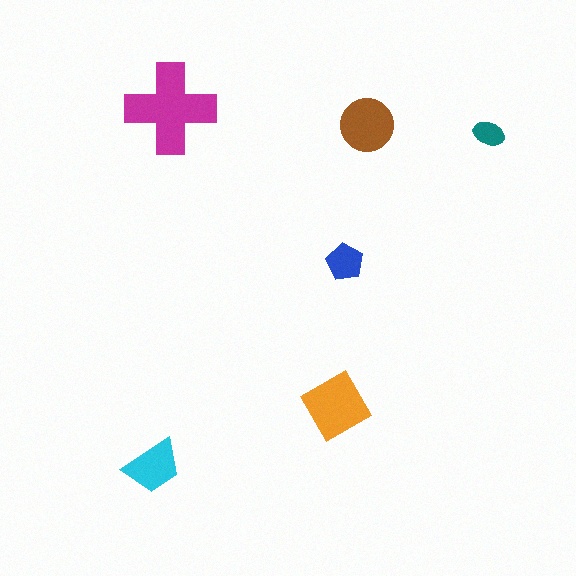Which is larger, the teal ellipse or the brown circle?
The brown circle.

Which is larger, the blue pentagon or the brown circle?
The brown circle.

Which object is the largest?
The magenta cross.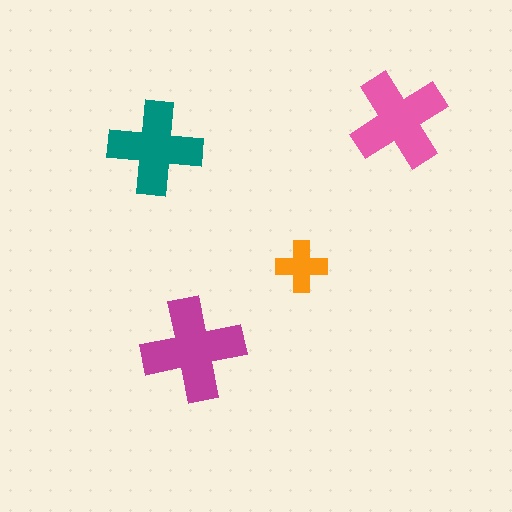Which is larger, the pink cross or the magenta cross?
The magenta one.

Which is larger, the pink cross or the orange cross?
The pink one.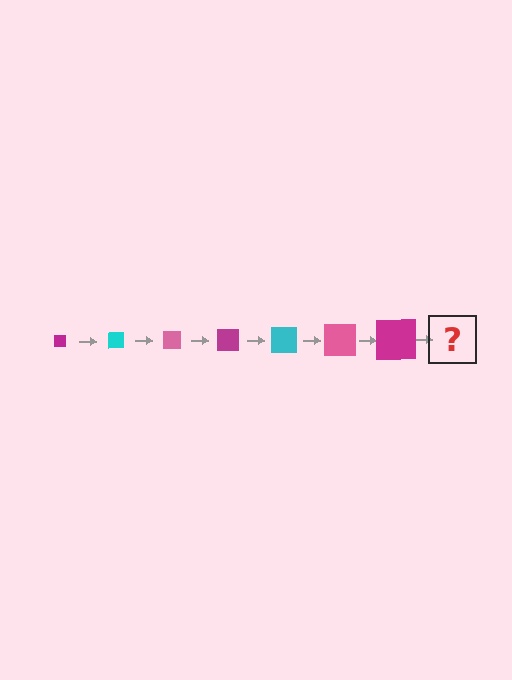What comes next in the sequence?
The next element should be a cyan square, larger than the previous one.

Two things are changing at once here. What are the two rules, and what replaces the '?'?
The two rules are that the square grows larger each step and the color cycles through magenta, cyan, and pink. The '?' should be a cyan square, larger than the previous one.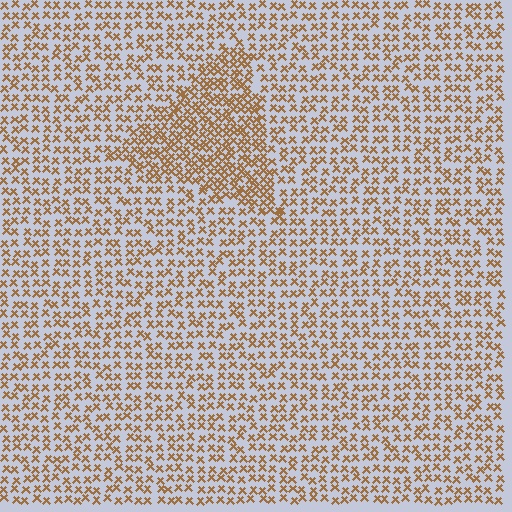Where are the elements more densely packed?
The elements are more densely packed inside the triangle boundary.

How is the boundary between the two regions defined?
The boundary is defined by a change in element density (approximately 1.8x ratio). All elements are the same color, size, and shape.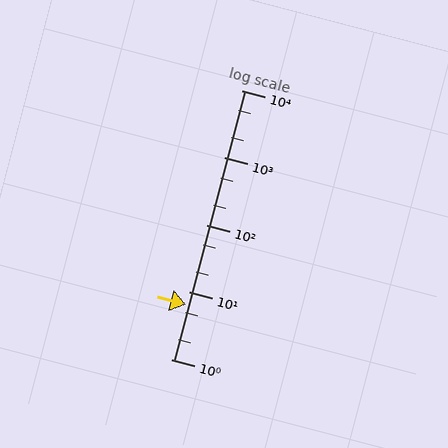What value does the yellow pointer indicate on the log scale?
The pointer indicates approximately 6.4.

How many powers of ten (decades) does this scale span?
The scale spans 4 decades, from 1 to 10000.